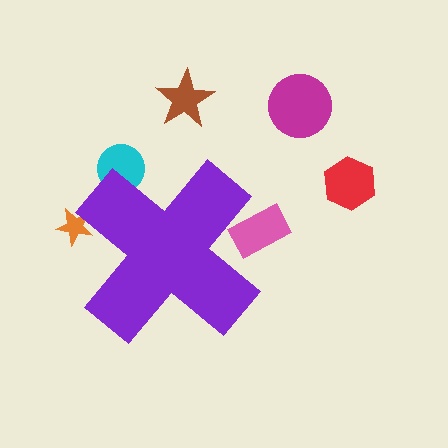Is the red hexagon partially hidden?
No, the red hexagon is fully visible.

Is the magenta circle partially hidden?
No, the magenta circle is fully visible.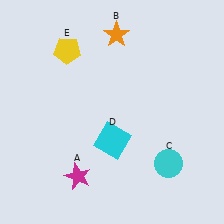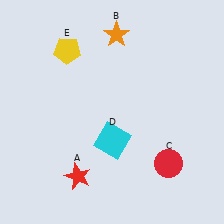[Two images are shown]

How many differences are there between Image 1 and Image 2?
There are 2 differences between the two images.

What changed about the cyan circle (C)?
In Image 1, C is cyan. In Image 2, it changed to red.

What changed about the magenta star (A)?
In Image 1, A is magenta. In Image 2, it changed to red.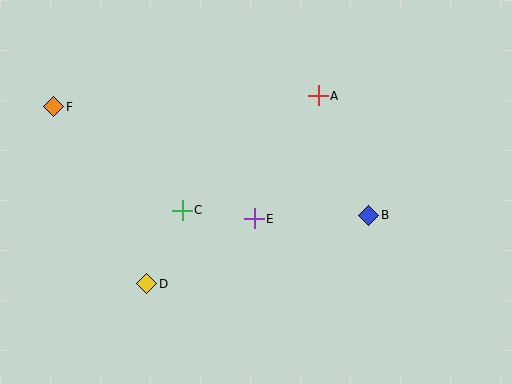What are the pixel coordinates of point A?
Point A is at (318, 96).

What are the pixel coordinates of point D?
Point D is at (147, 284).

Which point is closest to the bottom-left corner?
Point D is closest to the bottom-left corner.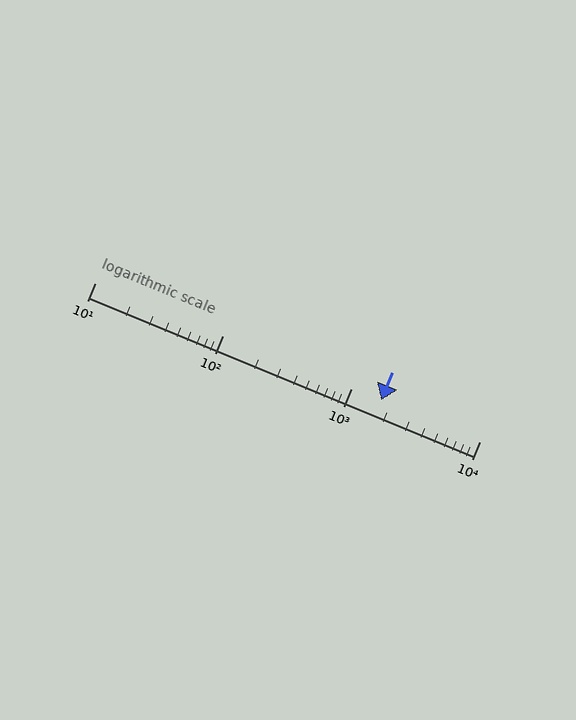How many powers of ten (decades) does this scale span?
The scale spans 3 decades, from 10 to 10000.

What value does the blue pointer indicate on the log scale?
The pointer indicates approximately 1700.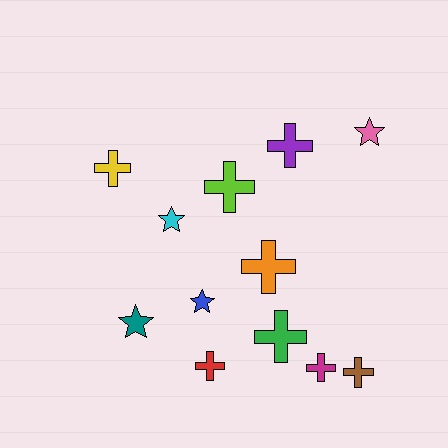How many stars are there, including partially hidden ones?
There are 4 stars.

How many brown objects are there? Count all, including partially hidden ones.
There is 1 brown object.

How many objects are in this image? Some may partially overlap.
There are 12 objects.